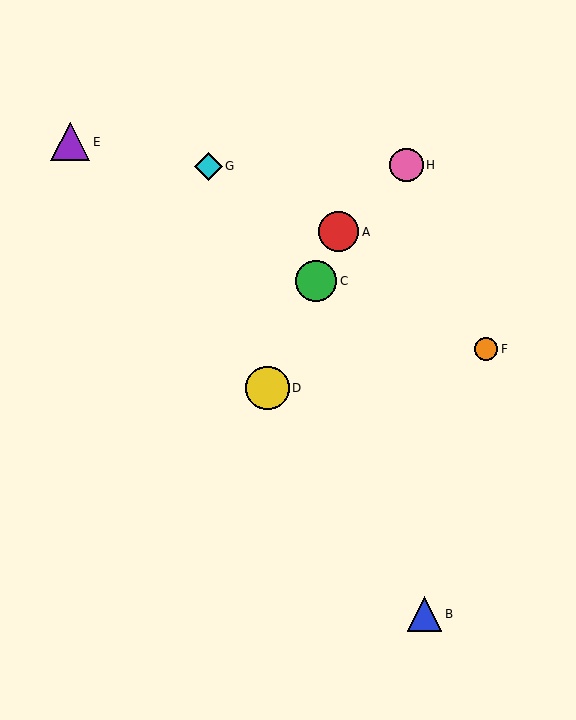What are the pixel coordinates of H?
Object H is at (406, 165).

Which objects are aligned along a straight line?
Objects A, C, D are aligned along a straight line.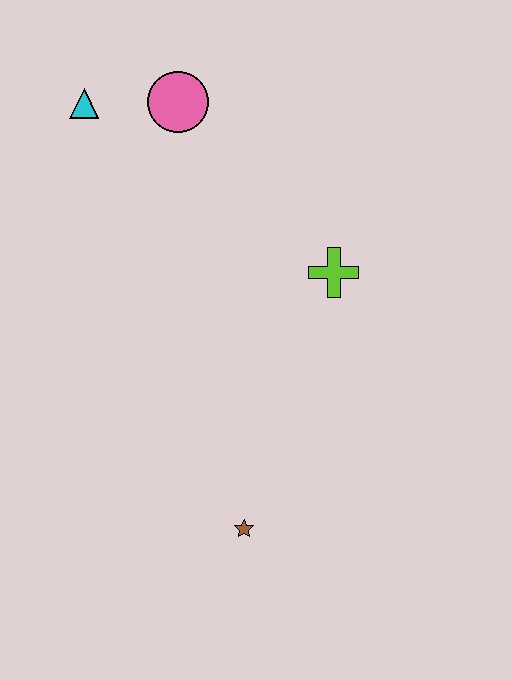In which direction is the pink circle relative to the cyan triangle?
The pink circle is to the right of the cyan triangle.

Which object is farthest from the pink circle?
The brown star is farthest from the pink circle.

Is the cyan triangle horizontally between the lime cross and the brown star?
No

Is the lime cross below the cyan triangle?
Yes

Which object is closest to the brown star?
The lime cross is closest to the brown star.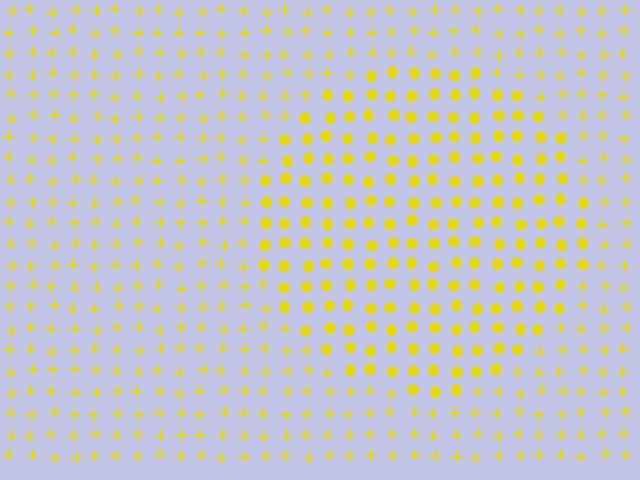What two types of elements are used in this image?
The image uses circles inside the circle region and plus signs outside it.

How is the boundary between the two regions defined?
The boundary is defined by a change in element shape: circles inside vs. plus signs outside. All elements share the same color and spacing.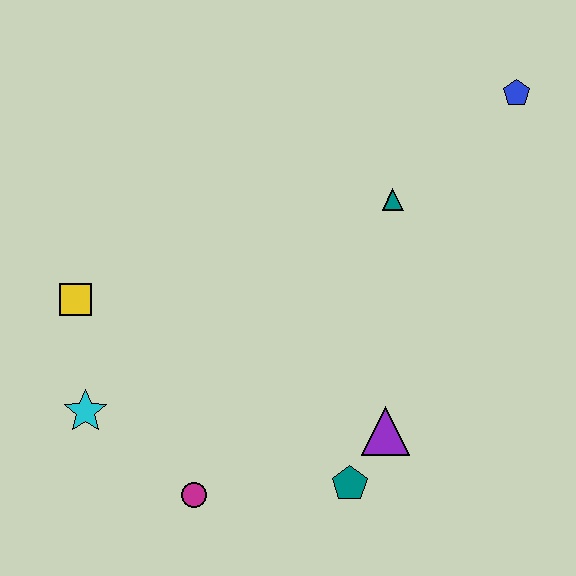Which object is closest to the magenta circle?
The cyan star is closest to the magenta circle.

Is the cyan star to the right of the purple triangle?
No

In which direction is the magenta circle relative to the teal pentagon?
The magenta circle is to the left of the teal pentagon.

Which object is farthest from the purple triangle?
The blue pentagon is farthest from the purple triangle.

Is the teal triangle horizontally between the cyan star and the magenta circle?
No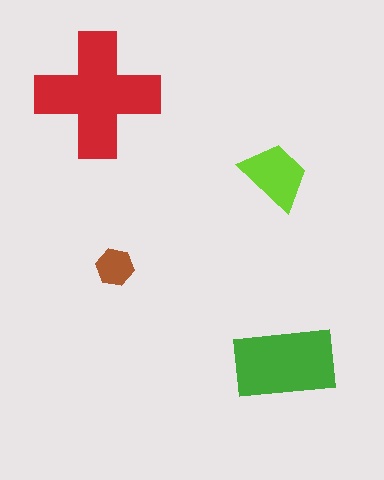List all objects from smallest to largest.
The brown hexagon, the lime trapezoid, the green rectangle, the red cross.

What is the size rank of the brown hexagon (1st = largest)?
4th.